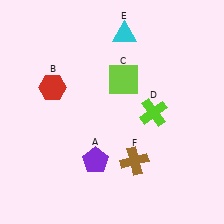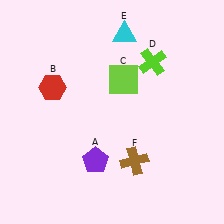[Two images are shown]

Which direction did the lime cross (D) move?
The lime cross (D) moved up.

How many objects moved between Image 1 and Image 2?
1 object moved between the two images.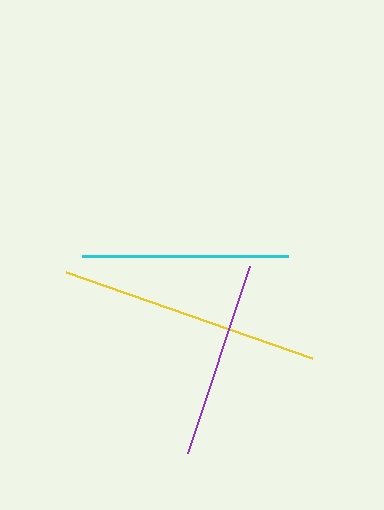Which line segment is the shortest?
The purple line is the shortest at approximately 197 pixels.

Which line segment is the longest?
The yellow line is the longest at approximately 261 pixels.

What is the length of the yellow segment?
The yellow segment is approximately 261 pixels long.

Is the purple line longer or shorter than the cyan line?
The cyan line is longer than the purple line.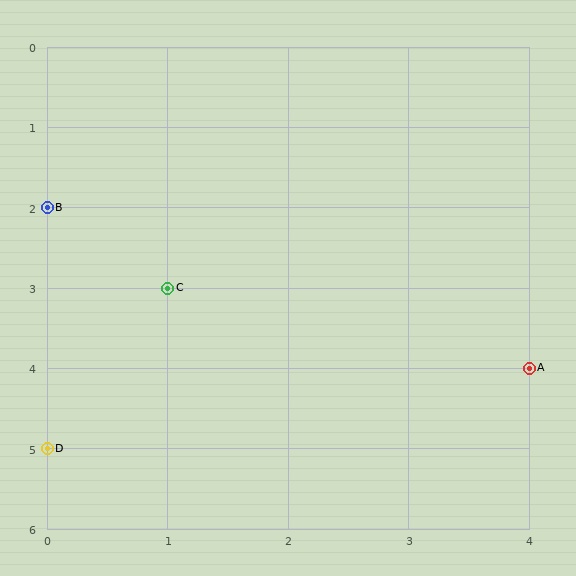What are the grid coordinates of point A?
Point A is at grid coordinates (4, 4).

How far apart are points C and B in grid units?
Points C and B are 1 column and 1 row apart (about 1.4 grid units diagonally).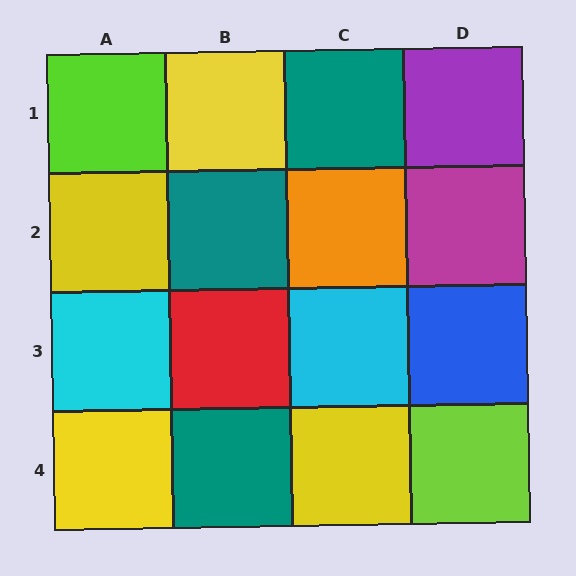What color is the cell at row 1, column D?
Purple.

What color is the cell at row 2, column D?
Magenta.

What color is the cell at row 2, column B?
Teal.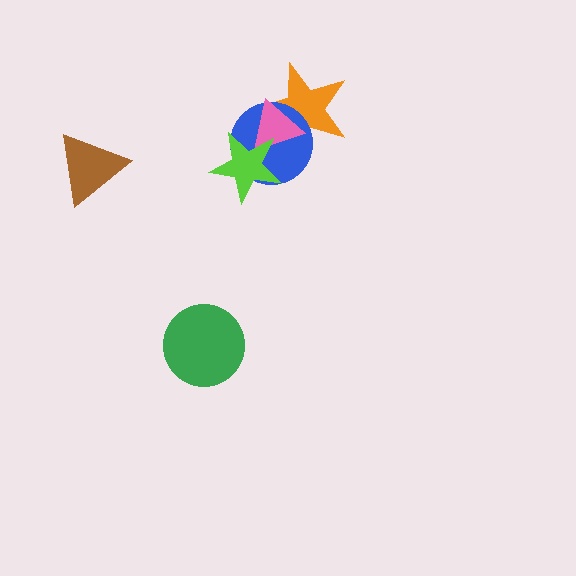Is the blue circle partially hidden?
Yes, it is partially covered by another shape.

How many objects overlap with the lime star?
2 objects overlap with the lime star.